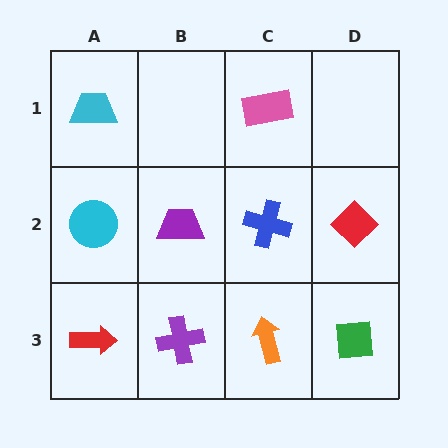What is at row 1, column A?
A cyan trapezoid.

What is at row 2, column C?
A blue cross.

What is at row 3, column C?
An orange arrow.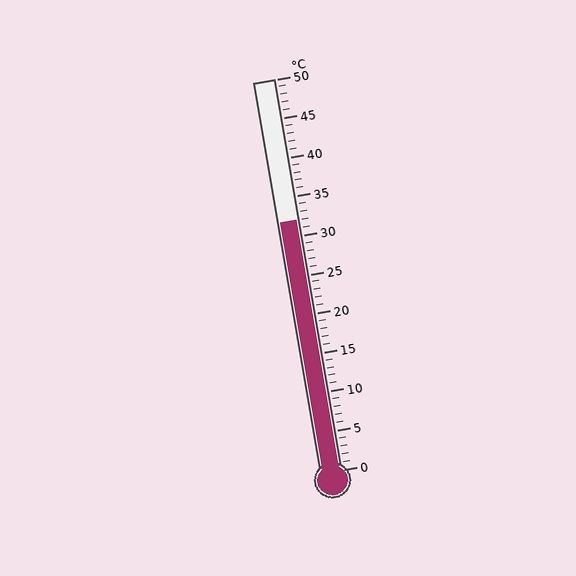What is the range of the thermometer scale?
The thermometer scale ranges from 0°C to 50°C.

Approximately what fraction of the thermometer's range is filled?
The thermometer is filled to approximately 65% of its range.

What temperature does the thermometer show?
The thermometer shows approximately 32°C.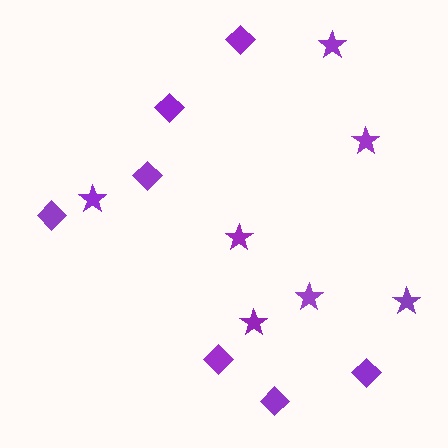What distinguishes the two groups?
There are 2 groups: one group of stars (7) and one group of diamonds (7).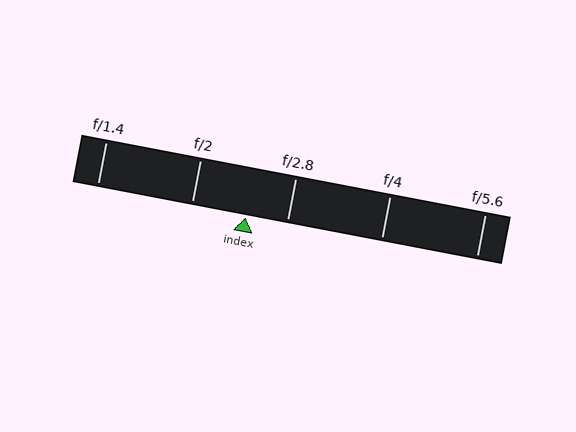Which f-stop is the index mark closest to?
The index mark is closest to f/2.8.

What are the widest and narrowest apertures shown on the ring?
The widest aperture shown is f/1.4 and the narrowest is f/5.6.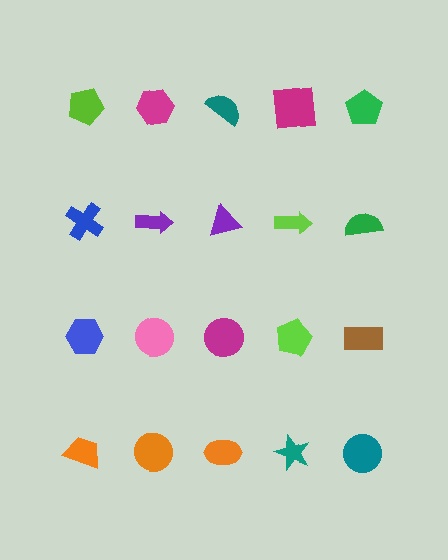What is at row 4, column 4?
A teal star.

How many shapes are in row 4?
5 shapes.